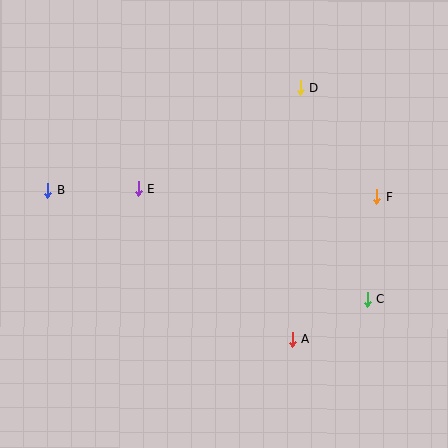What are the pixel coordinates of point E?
Point E is at (138, 188).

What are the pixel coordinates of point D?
Point D is at (300, 88).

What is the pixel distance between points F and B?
The distance between F and B is 329 pixels.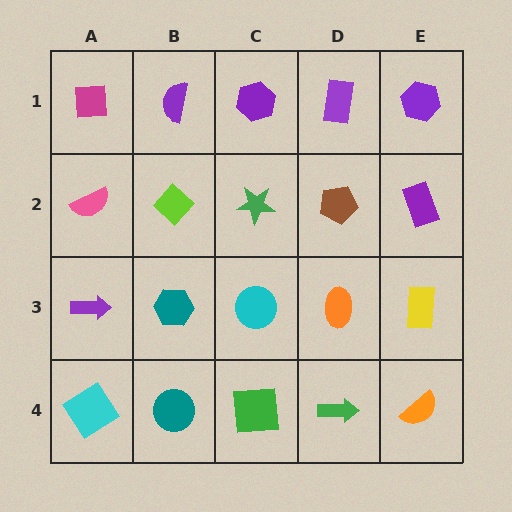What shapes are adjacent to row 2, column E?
A purple hexagon (row 1, column E), a yellow rectangle (row 3, column E), a brown pentagon (row 2, column D).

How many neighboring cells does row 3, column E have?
3.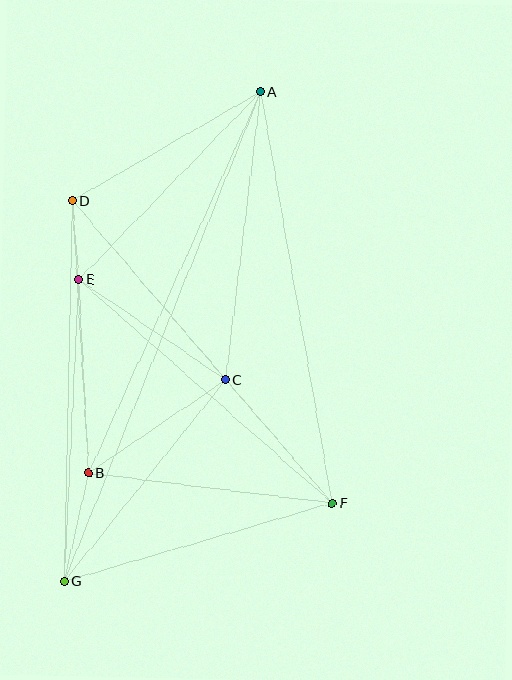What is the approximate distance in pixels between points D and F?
The distance between D and F is approximately 398 pixels.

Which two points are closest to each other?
Points D and E are closest to each other.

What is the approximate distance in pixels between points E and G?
The distance between E and G is approximately 302 pixels.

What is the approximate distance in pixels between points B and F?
The distance between B and F is approximately 246 pixels.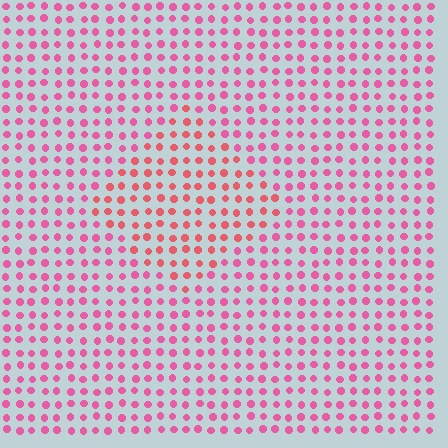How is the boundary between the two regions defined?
The boundary is defined purely by a slight shift in hue (about 26 degrees). Spacing, size, and orientation are identical on both sides.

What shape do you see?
I see a diamond.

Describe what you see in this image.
The image is filled with small pink elements in a uniform arrangement. A diamond-shaped region is visible where the elements are tinted to a slightly different hue, forming a subtle color boundary.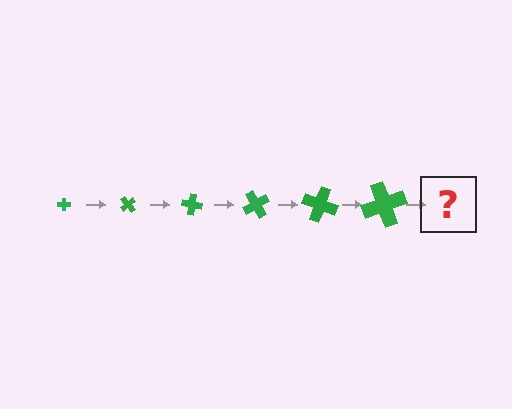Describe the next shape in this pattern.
It should be a cross, larger than the previous one and rotated 300 degrees from the start.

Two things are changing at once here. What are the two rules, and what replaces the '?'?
The two rules are that the cross grows larger each step and it rotates 50 degrees each step. The '?' should be a cross, larger than the previous one and rotated 300 degrees from the start.